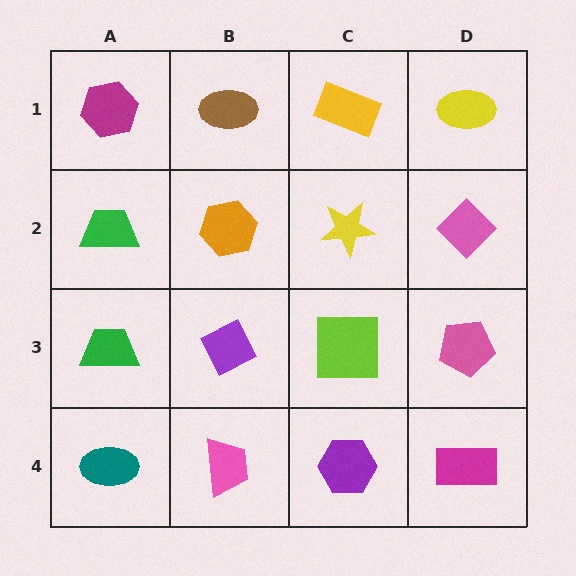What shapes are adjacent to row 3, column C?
A yellow star (row 2, column C), a purple hexagon (row 4, column C), a purple diamond (row 3, column B), a pink pentagon (row 3, column D).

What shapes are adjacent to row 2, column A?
A magenta hexagon (row 1, column A), a green trapezoid (row 3, column A), an orange hexagon (row 2, column B).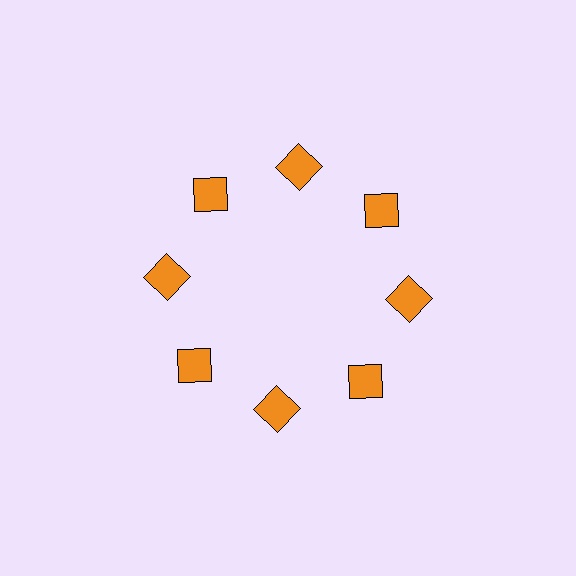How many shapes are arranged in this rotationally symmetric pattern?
There are 8 shapes, arranged in 8 groups of 1.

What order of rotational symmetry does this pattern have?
This pattern has 8-fold rotational symmetry.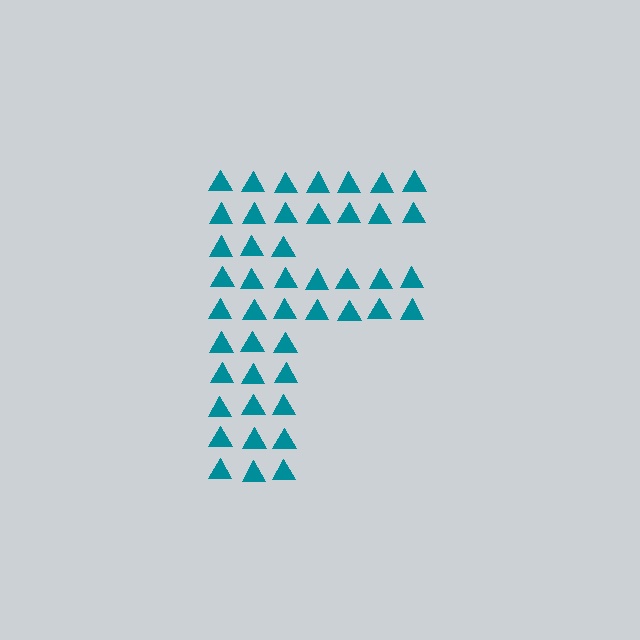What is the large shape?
The large shape is the letter F.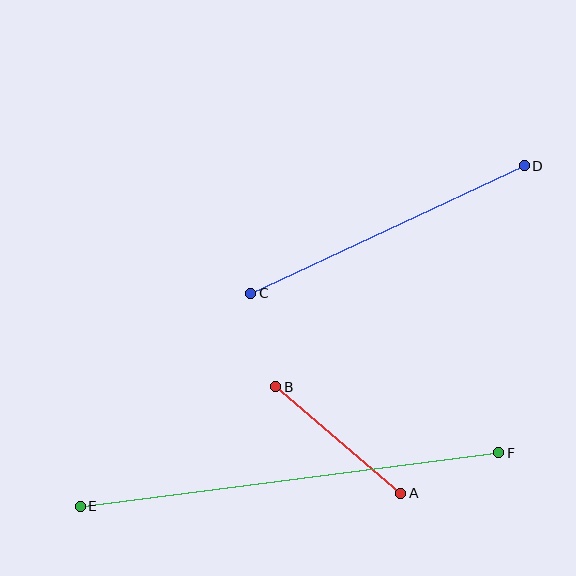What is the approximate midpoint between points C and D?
The midpoint is at approximately (387, 230) pixels.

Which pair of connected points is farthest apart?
Points E and F are farthest apart.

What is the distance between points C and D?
The distance is approximately 302 pixels.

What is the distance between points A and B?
The distance is approximately 164 pixels.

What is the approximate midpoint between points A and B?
The midpoint is at approximately (338, 440) pixels.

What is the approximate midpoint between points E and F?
The midpoint is at approximately (290, 480) pixels.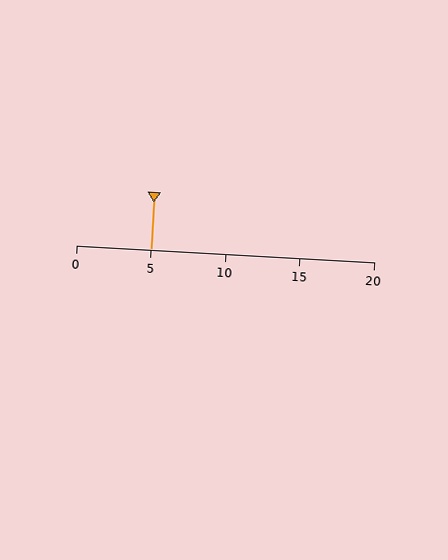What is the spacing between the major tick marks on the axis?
The major ticks are spaced 5 apart.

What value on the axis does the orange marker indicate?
The marker indicates approximately 5.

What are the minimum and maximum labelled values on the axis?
The axis runs from 0 to 20.